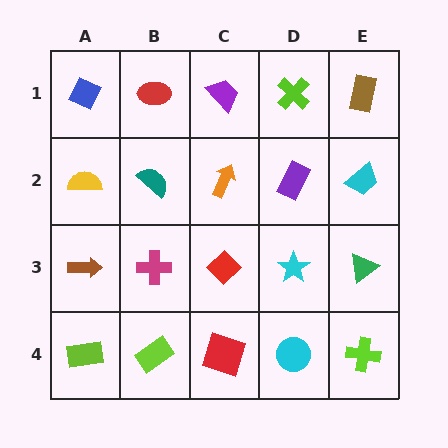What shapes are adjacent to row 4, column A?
A brown arrow (row 3, column A), a lime rectangle (row 4, column B).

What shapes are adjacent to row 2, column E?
A brown rectangle (row 1, column E), a green triangle (row 3, column E), a purple rectangle (row 2, column D).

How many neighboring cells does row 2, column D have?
4.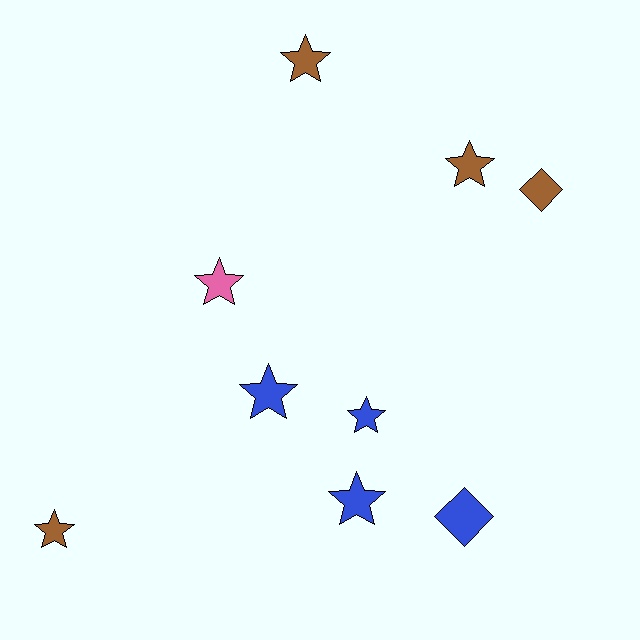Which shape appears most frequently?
Star, with 7 objects.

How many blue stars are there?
There are 3 blue stars.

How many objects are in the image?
There are 9 objects.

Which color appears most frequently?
Brown, with 4 objects.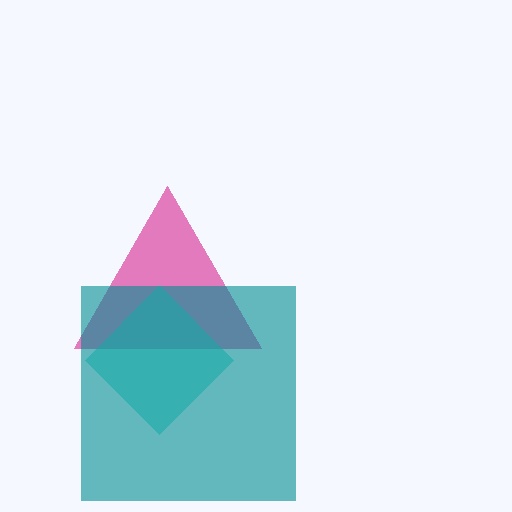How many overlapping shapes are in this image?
There are 3 overlapping shapes in the image.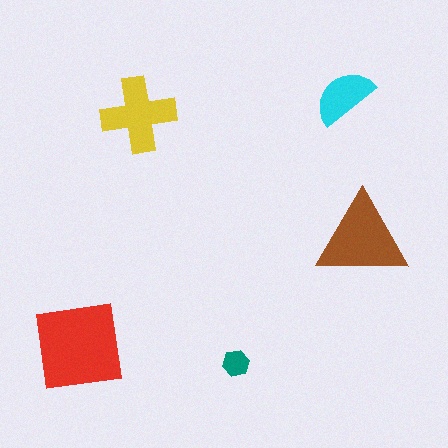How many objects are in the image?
There are 5 objects in the image.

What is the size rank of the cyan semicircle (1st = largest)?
4th.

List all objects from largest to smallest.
The red square, the brown triangle, the yellow cross, the cyan semicircle, the teal hexagon.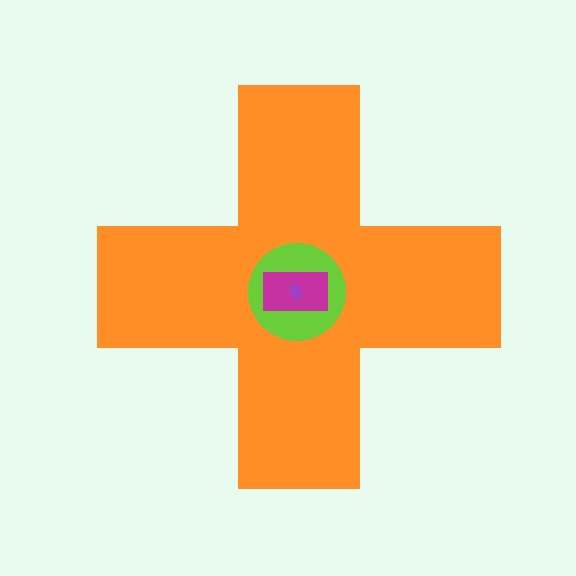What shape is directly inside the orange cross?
The lime circle.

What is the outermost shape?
The orange cross.